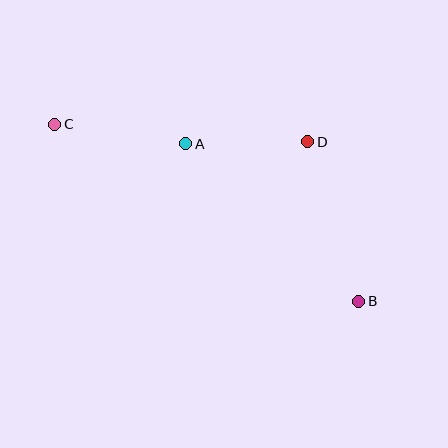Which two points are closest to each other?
Points A and D are closest to each other.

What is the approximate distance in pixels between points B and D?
The distance between B and D is approximately 167 pixels.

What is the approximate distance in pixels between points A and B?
The distance between A and B is approximately 234 pixels.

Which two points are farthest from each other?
Points B and C are farthest from each other.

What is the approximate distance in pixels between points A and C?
The distance between A and C is approximately 132 pixels.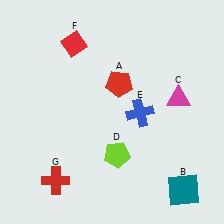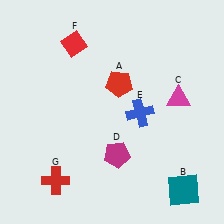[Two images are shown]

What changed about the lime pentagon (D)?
In Image 1, D is lime. In Image 2, it changed to magenta.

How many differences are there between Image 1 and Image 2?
There is 1 difference between the two images.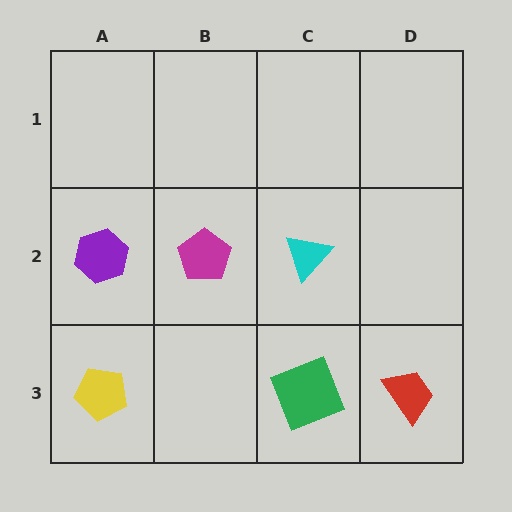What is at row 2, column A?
A purple hexagon.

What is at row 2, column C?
A cyan triangle.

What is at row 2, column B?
A magenta pentagon.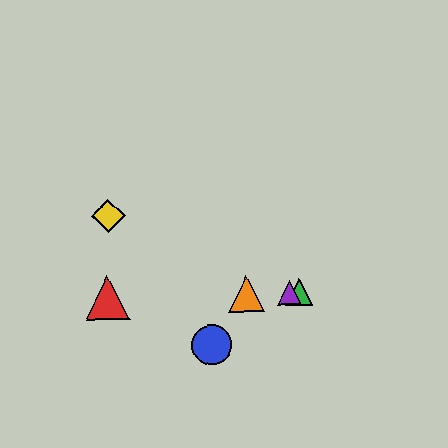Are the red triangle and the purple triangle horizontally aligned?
Yes, both are at y≈298.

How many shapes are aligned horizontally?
4 shapes (the red triangle, the green triangle, the purple triangle, the orange triangle) are aligned horizontally.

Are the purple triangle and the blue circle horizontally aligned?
No, the purple triangle is at y≈293 and the blue circle is at y≈345.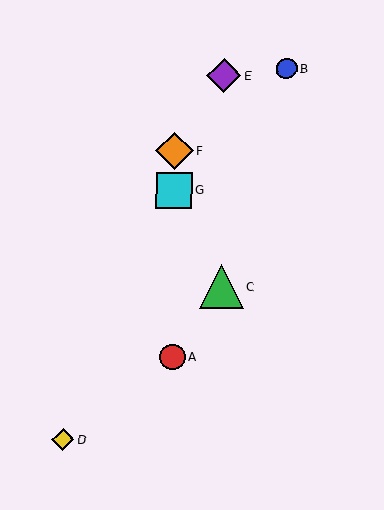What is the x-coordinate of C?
Object C is at x≈221.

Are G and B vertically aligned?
No, G is at x≈174 and B is at x≈286.